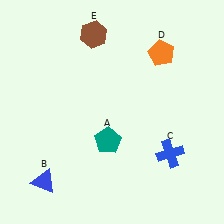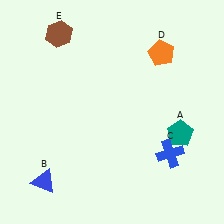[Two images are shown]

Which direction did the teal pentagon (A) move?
The teal pentagon (A) moved right.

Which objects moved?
The objects that moved are: the teal pentagon (A), the brown hexagon (E).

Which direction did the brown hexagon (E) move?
The brown hexagon (E) moved left.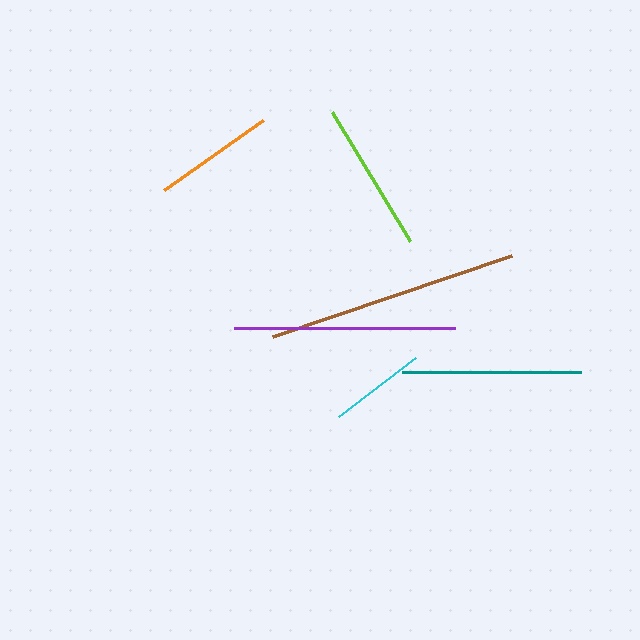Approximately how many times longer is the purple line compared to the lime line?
The purple line is approximately 1.5 times the length of the lime line.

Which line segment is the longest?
The brown line is the longest at approximately 253 pixels.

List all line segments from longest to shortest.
From longest to shortest: brown, purple, teal, lime, orange, cyan.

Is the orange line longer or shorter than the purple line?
The purple line is longer than the orange line.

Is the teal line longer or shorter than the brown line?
The brown line is longer than the teal line.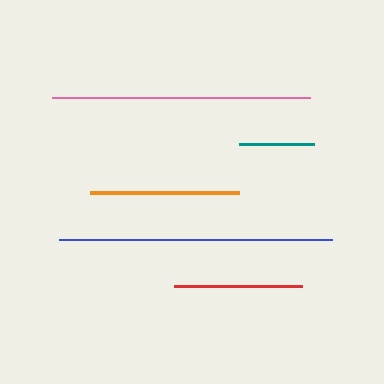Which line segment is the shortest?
The teal line is the shortest at approximately 75 pixels.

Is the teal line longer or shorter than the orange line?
The orange line is longer than the teal line.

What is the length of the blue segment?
The blue segment is approximately 273 pixels long.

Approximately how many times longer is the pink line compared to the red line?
The pink line is approximately 2.0 times the length of the red line.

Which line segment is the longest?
The blue line is the longest at approximately 273 pixels.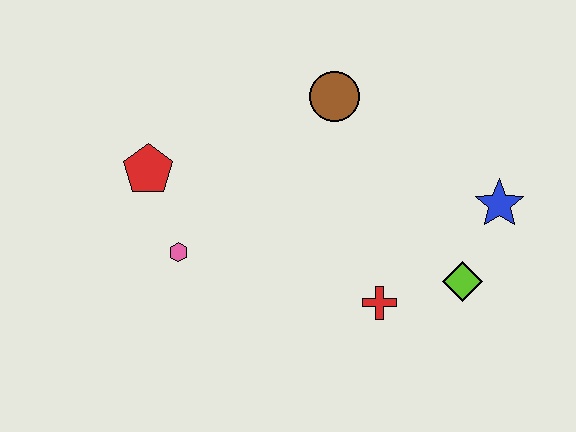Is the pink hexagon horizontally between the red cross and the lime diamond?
No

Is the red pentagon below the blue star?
No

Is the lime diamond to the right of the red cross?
Yes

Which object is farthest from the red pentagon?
The blue star is farthest from the red pentagon.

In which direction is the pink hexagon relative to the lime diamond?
The pink hexagon is to the left of the lime diamond.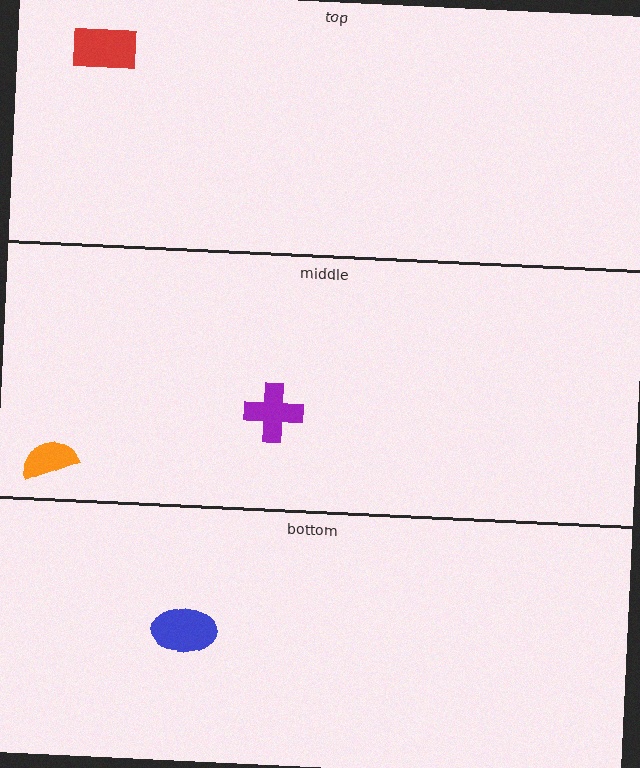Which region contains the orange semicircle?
The middle region.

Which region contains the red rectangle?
The top region.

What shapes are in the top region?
The red rectangle.